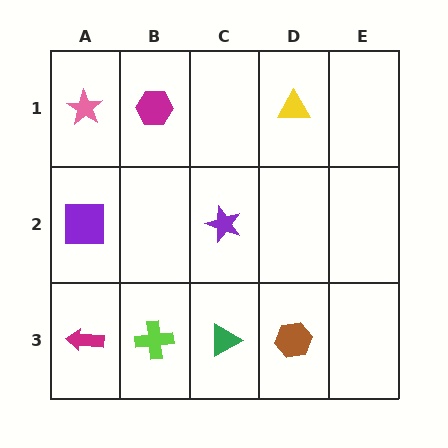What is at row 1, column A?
A pink star.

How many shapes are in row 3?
4 shapes.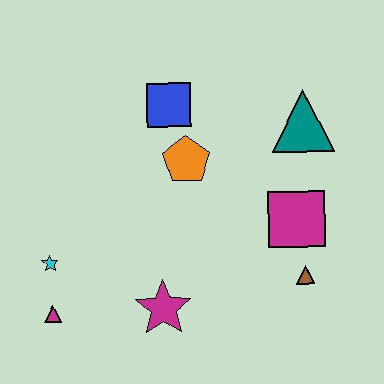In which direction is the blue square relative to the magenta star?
The blue square is above the magenta star.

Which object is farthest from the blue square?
The magenta triangle is farthest from the blue square.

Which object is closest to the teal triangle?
The magenta square is closest to the teal triangle.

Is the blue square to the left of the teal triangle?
Yes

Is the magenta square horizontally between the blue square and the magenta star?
No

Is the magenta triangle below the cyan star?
Yes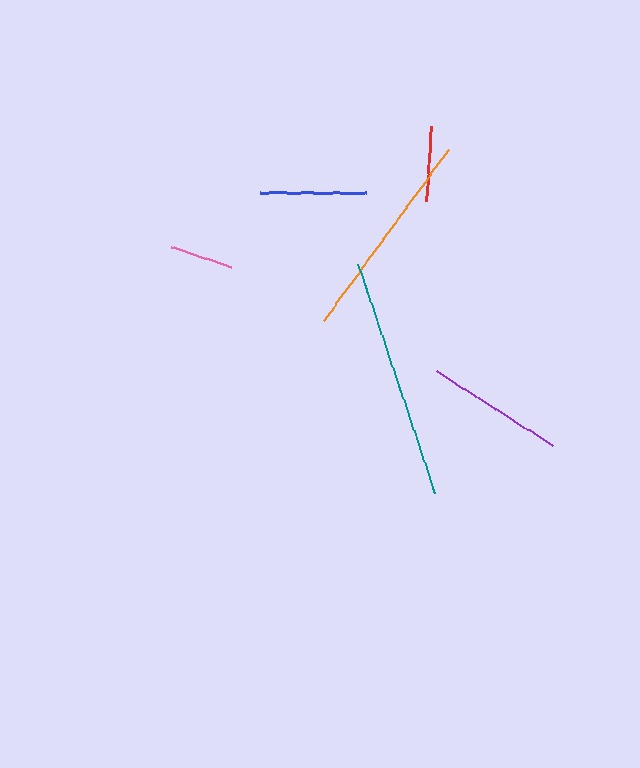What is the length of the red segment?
The red segment is approximately 74 pixels long.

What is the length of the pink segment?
The pink segment is approximately 64 pixels long.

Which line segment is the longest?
The teal line is the longest at approximately 242 pixels.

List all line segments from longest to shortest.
From longest to shortest: teal, orange, purple, blue, red, pink.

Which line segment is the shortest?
The pink line is the shortest at approximately 64 pixels.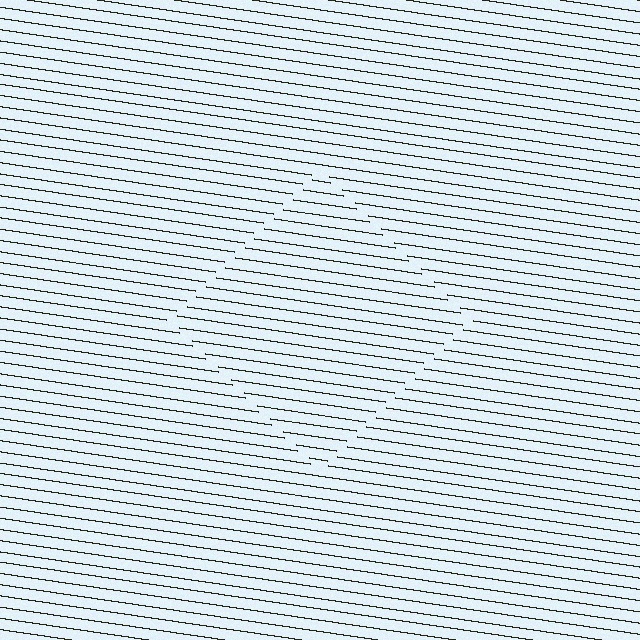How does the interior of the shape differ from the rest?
The interior of the shape contains the same grating, shifted by half a period — the contour is defined by the phase discontinuity where line-ends from the inner and outer gratings abut.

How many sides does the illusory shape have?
4 sides — the line-ends trace a square.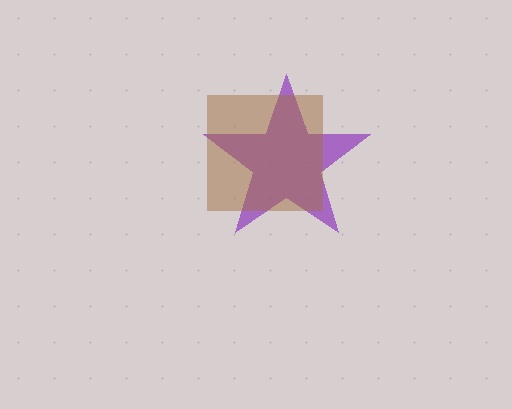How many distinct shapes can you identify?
There are 2 distinct shapes: a purple star, a brown square.